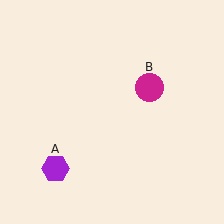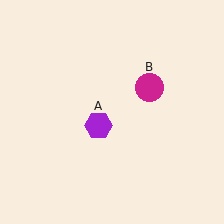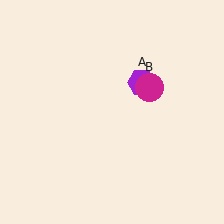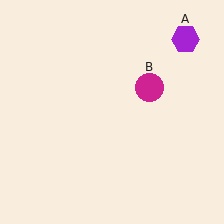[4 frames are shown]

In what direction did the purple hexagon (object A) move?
The purple hexagon (object A) moved up and to the right.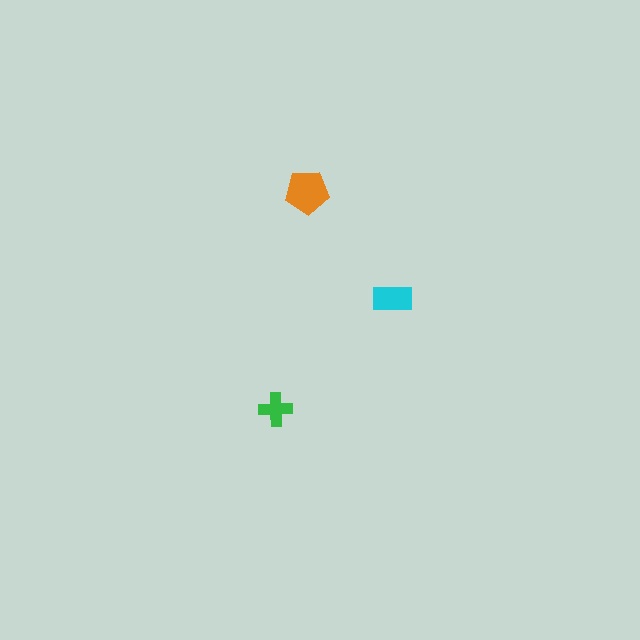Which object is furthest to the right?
The cyan rectangle is rightmost.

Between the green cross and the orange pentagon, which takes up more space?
The orange pentagon.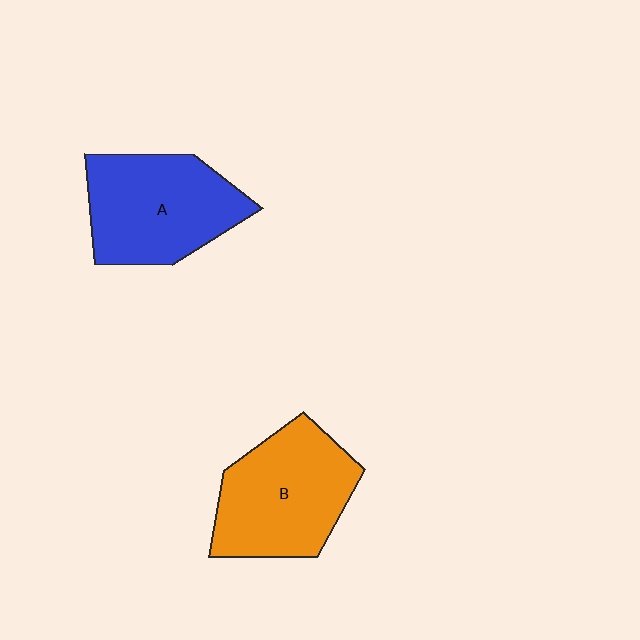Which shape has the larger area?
Shape B (orange).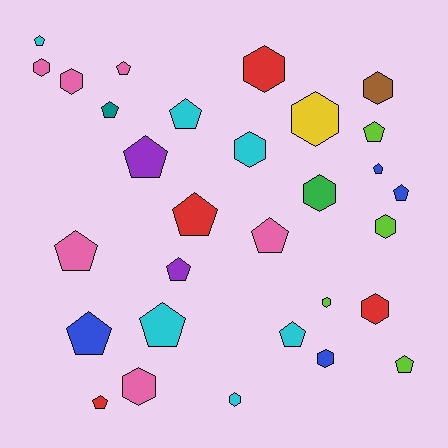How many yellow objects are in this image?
There is 1 yellow object.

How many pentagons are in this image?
There are 17 pentagons.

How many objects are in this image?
There are 30 objects.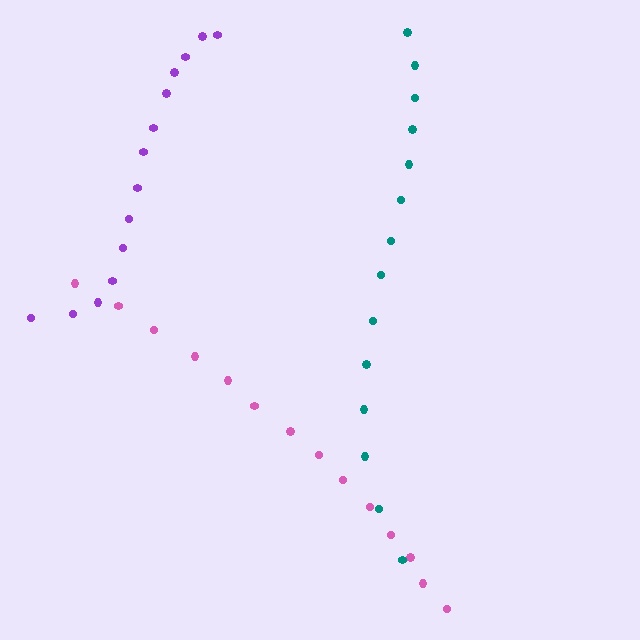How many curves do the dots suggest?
There are 3 distinct paths.